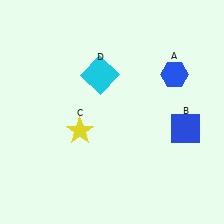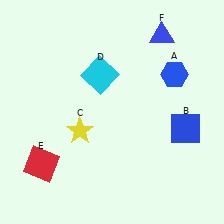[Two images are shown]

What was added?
A red square (E), a blue triangle (F) were added in Image 2.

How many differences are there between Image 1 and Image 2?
There are 2 differences between the two images.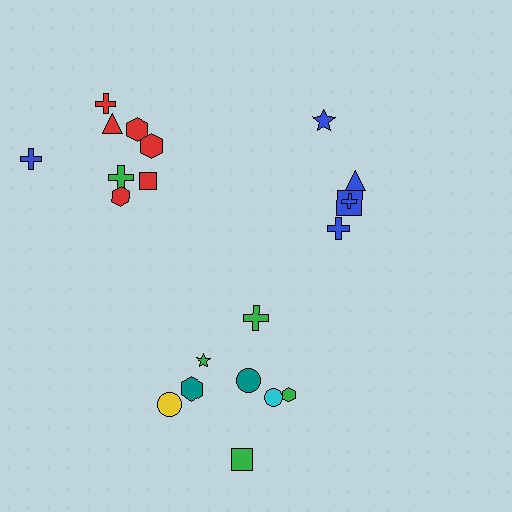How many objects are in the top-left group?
There are 8 objects.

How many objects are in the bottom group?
There are 8 objects.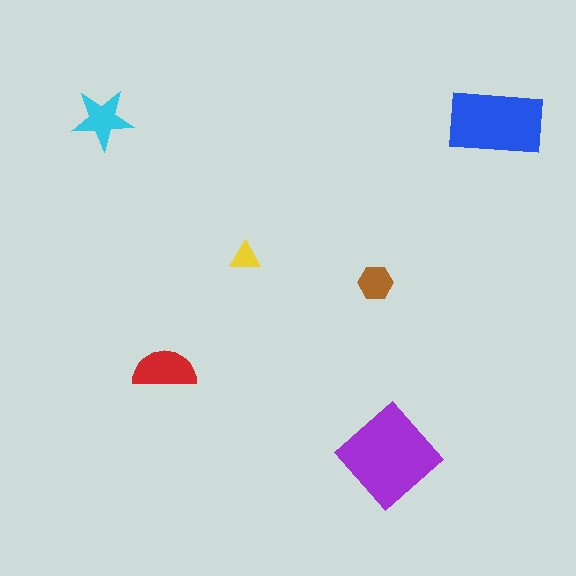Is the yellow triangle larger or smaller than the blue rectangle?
Smaller.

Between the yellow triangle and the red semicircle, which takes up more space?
The red semicircle.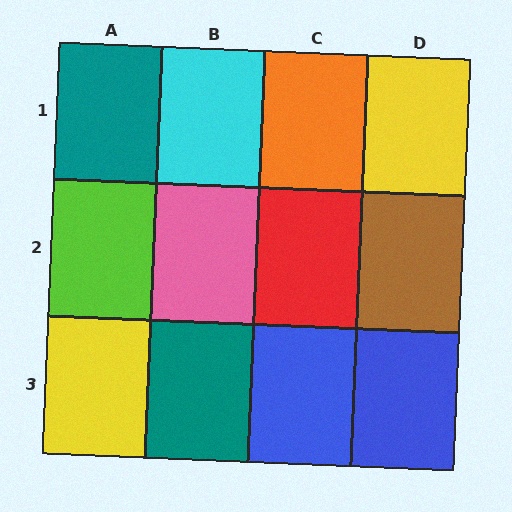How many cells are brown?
1 cell is brown.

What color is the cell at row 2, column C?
Red.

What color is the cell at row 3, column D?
Blue.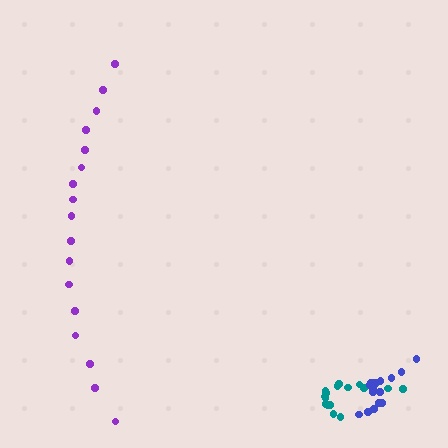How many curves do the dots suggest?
There are 3 distinct paths.